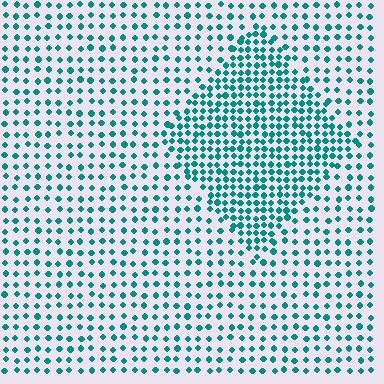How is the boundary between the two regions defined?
The boundary is defined by a change in element density (approximately 2.0x ratio). All elements are the same color, size, and shape.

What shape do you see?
I see a diamond.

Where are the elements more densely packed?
The elements are more densely packed inside the diamond boundary.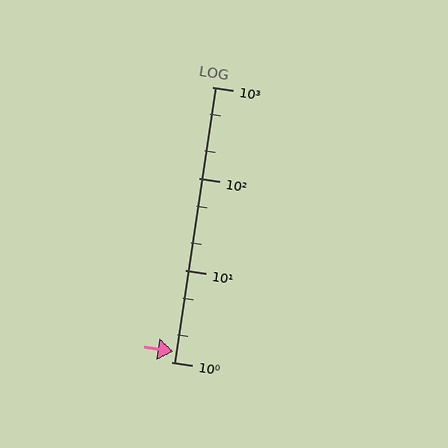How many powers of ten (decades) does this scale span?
The scale spans 3 decades, from 1 to 1000.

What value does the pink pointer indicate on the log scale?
The pointer indicates approximately 1.3.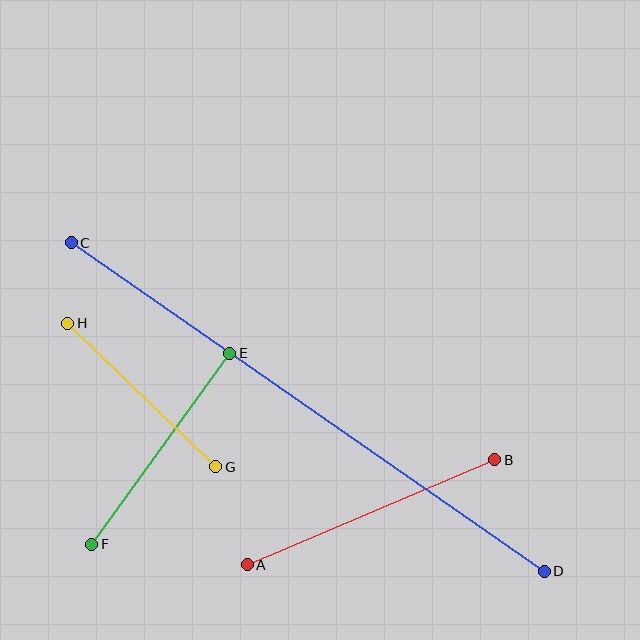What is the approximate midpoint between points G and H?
The midpoint is at approximately (142, 395) pixels.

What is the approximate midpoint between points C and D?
The midpoint is at approximately (308, 407) pixels.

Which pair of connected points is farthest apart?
Points C and D are farthest apart.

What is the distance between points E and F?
The distance is approximately 236 pixels.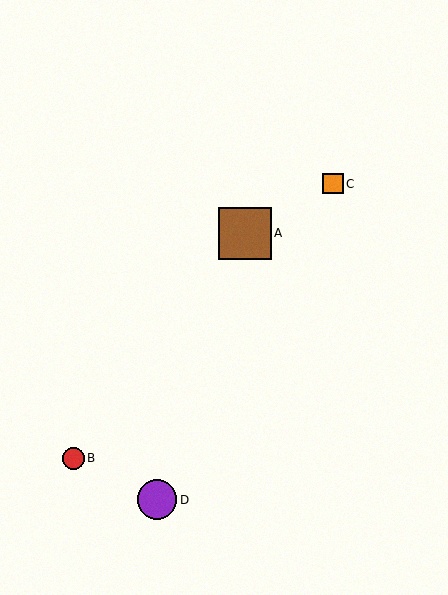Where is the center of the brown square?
The center of the brown square is at (245, 233).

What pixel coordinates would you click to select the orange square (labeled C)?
Click at (333, 184) to select the orange square C.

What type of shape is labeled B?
Shape B is a red circle.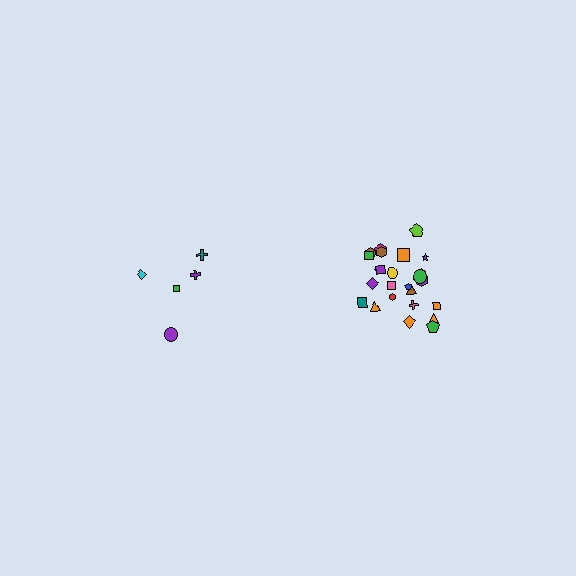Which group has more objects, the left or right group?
The right group.